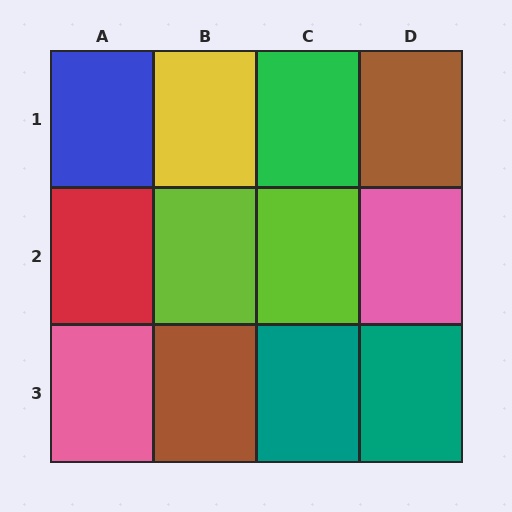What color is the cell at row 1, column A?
Blue.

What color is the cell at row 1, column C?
Green.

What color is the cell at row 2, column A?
Red.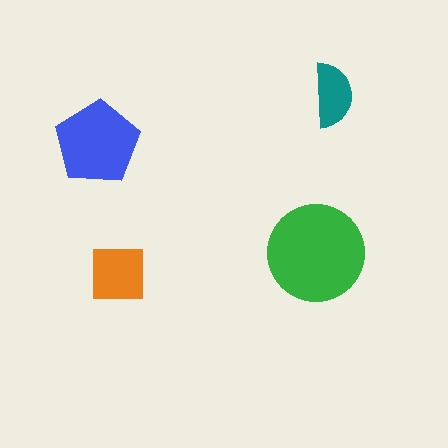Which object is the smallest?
The teal semicircle.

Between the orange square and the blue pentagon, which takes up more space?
The blue pentagon.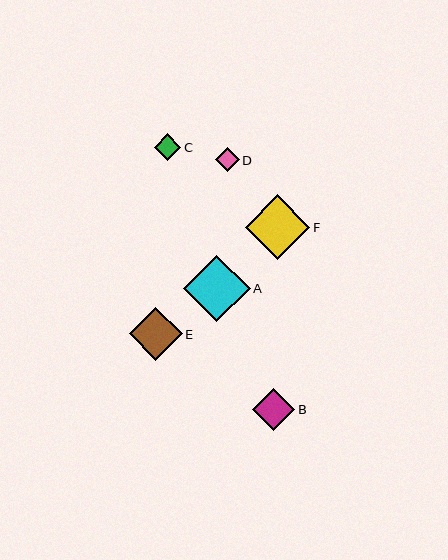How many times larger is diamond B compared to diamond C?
Diamond B is approximately 1.6 times the size of diamond C.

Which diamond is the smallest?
Diamond D is the smallest with a size of approximately 24 pixels.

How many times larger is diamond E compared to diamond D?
Diamond E is approximately 2.2 times the size of diamond D.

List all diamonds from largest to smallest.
From largest to smallest: A, F, E, B, C, D.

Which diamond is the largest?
Diamond A is the largest with a size of approximately 66 pixels.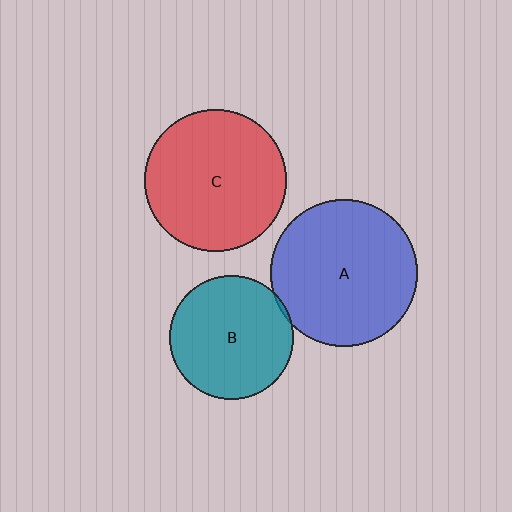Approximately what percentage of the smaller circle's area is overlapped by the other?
Approximately 5%.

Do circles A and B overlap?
Yes.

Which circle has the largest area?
Circle A (blue).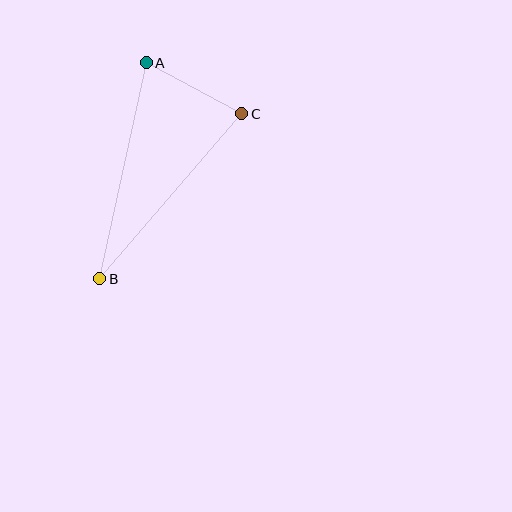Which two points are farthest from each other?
Points A and B are farthest from each other.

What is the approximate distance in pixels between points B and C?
The distance between B and C is approximately 218 pixels.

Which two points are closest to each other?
Points A and C are closest to each other.